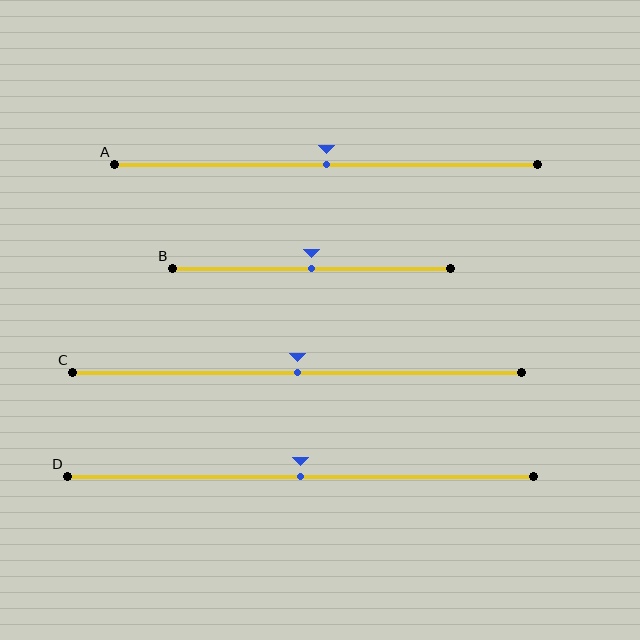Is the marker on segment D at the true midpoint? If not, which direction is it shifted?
Yes, the marker on segment D is at the true midpoint.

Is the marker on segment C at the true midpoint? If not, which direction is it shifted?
Yes, the marker on segment C is at the true midpoint.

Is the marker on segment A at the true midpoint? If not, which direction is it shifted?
Yes, the marker on segment A is at the true midpoint.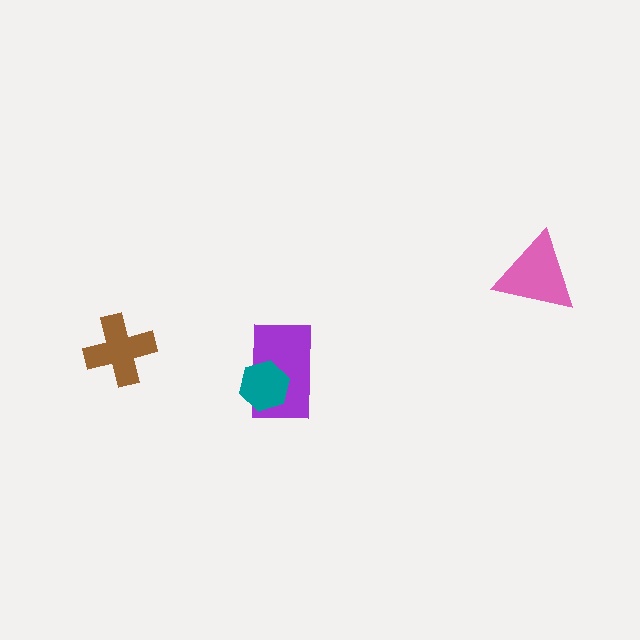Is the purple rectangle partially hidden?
Yes, it is partially covered by another shape.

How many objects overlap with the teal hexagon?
1 object overlaps with the teal hexagon.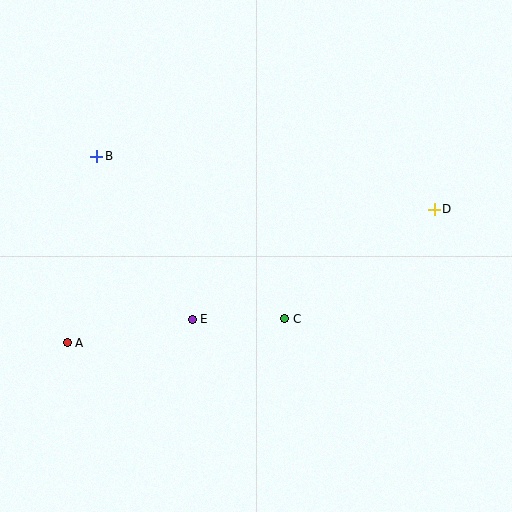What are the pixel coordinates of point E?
Point E is at (192, 319).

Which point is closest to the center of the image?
Point C at (285, 319) is closest to the center.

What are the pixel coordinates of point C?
Point C is at (285, 319).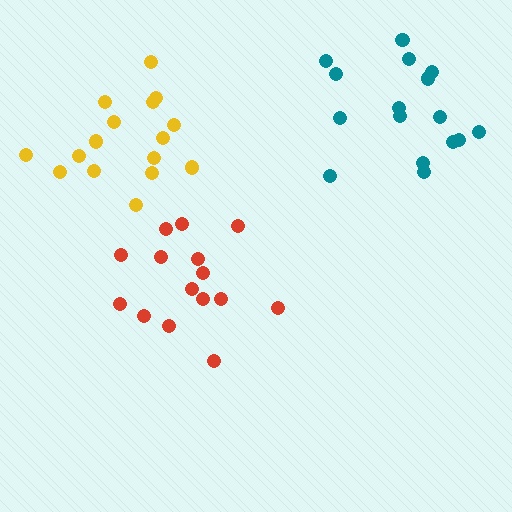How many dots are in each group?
Group 1: 16 dots, Group 2: 15 dots, Group 3: 16 dots (47 total).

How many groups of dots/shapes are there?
There are 3 groups.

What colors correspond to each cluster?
The clusters are colored: teal, red, yellow.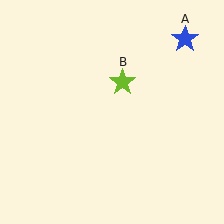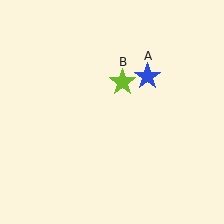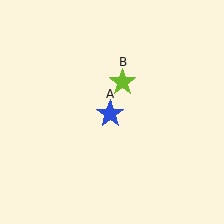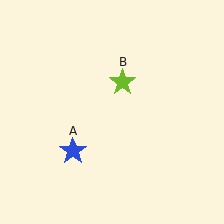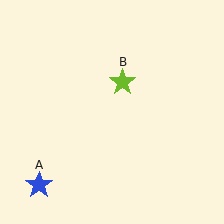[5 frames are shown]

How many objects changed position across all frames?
1 object changed position: blue star (object A).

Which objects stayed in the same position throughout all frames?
Lime star (object B) remained stationary.